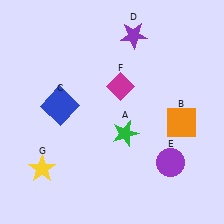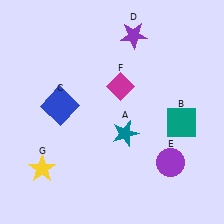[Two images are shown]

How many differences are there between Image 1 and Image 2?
There are 2 differences between the two images.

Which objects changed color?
A changed from green to teal. B changed from orange to teal.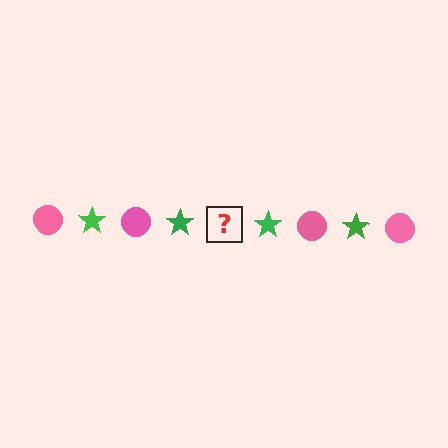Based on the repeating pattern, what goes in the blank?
The blank should be a pink circle.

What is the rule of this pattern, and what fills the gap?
The rule is that the pattern alternates between pink circle and green star. The gap should be filled with a pink circle.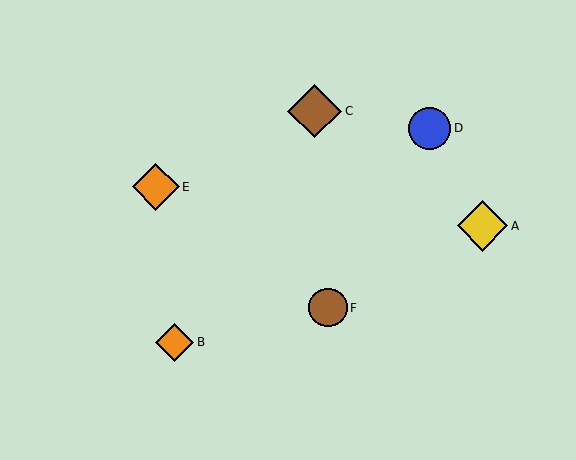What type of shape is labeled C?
Shape C is a brown diamond.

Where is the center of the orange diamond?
The center of the orange diamond is at (156, 187).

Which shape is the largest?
The brown diamond (labeled C) is the largest.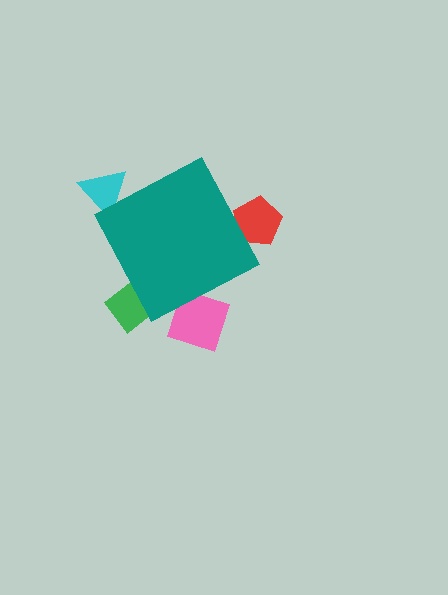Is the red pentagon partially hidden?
Yes, the red pentagon is partially hidden behind the teal diamond.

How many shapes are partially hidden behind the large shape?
4 shapes are partially hidden.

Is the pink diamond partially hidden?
Yes, the pink diamond is partially hidden behind the teal diamond.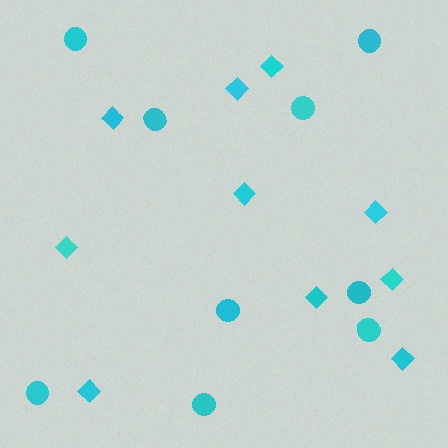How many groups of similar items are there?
There are 2 groups: one group of diamonds (10) and one group of circles (9).